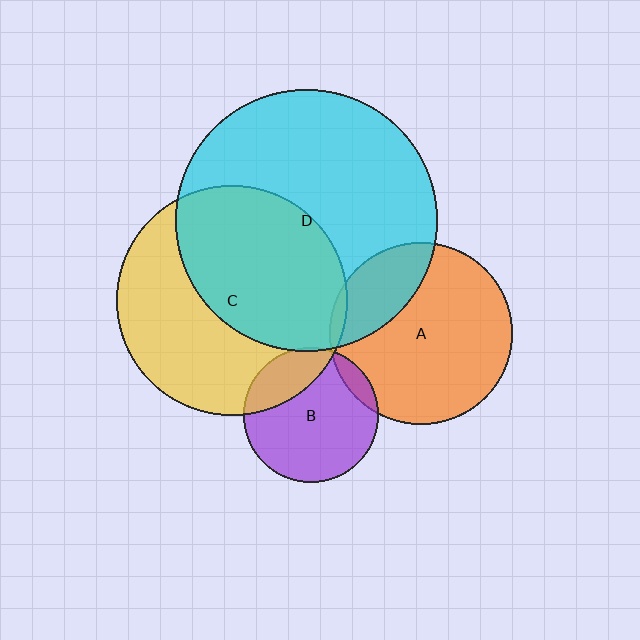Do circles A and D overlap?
Yes.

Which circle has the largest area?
Circle D (cyan).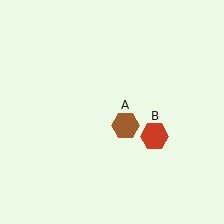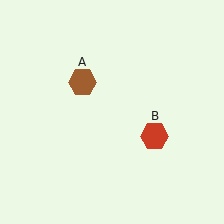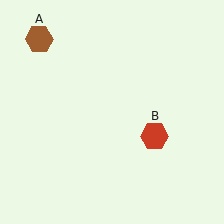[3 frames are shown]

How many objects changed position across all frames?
1 object changed position: brown hexagon (object A).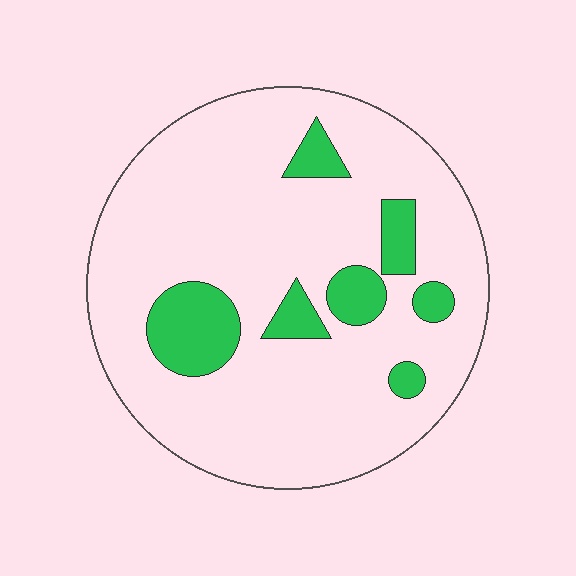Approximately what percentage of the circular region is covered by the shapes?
Approximately 15%.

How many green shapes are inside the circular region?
7.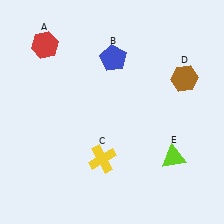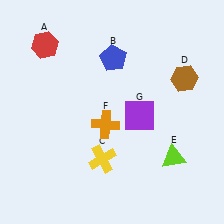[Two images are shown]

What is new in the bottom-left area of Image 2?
An orange cross (F) was added in the bottom-left area of Image 2.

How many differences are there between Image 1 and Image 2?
There are 2 differences between the two images.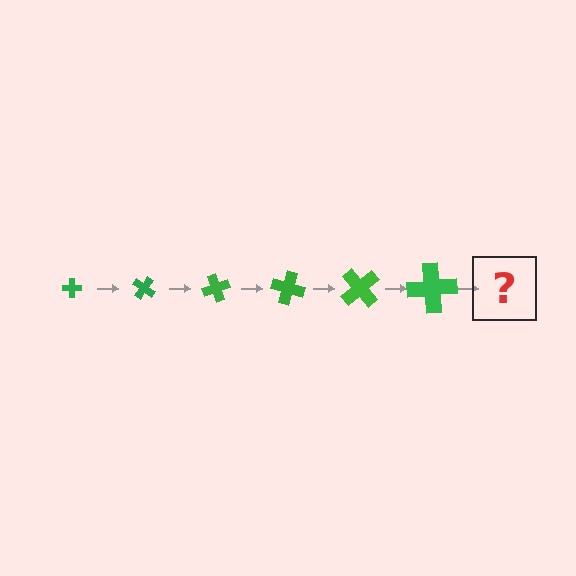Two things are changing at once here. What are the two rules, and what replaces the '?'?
The two rules are that the cross grows larger each step and it rotates 35 degrees each step. The '?' should be a cross, larger than the previous one and rotated 210 degrees from the start.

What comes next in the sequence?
The next element should be a cross, larger than the previous one and rotated 210 degrees from the start.